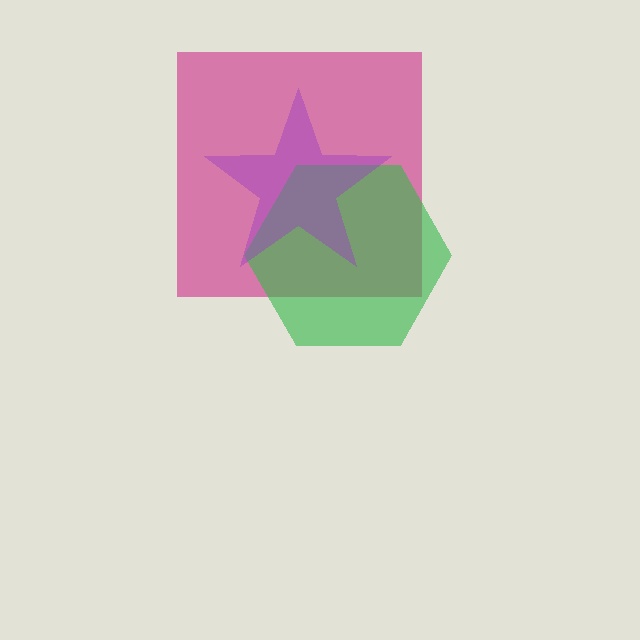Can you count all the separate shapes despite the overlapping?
Yes, there are 3 separate shapes.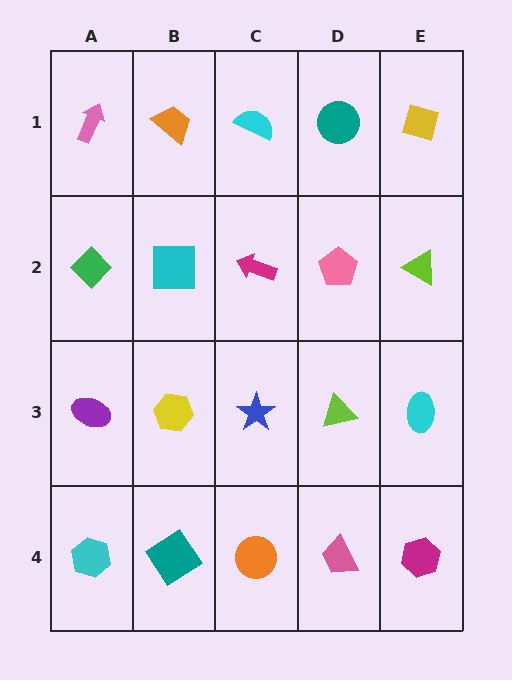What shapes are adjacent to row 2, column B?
An orange trapezoid (row 1, column B), a yellow hexagon (row 3, column B), a green diamond (row 2, column A), a magenta arrow (row 2, column C).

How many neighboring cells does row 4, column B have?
3.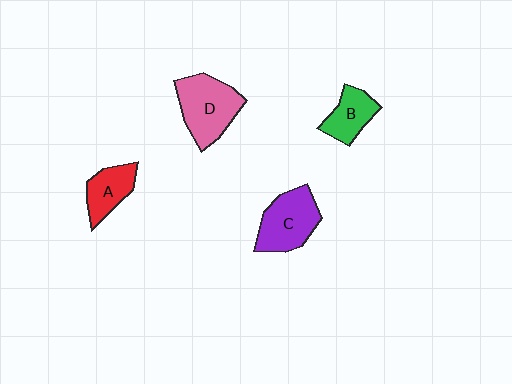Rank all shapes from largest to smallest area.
From largest to smallest: D (pink), C (purple), B (green), A (red).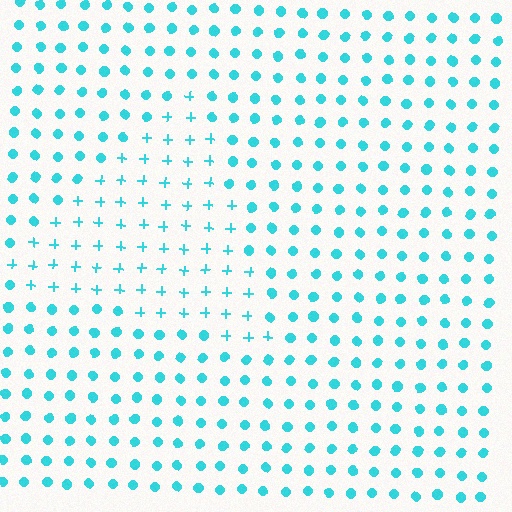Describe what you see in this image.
The image is filled with small cyan elements arranged in a uniform grid. A triangle-shaped region contains plus signs, while the surrounding area contains circles. The boundary is defined purely by the change in element shape.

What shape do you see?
I see a triangle.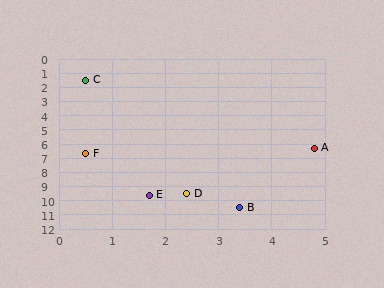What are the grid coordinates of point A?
Point A is at approximately (4.8, 6.3).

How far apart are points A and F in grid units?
Points A and F are about 4.3 grid units apart.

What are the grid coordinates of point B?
Point B is at approximately (3.4, 10.5).